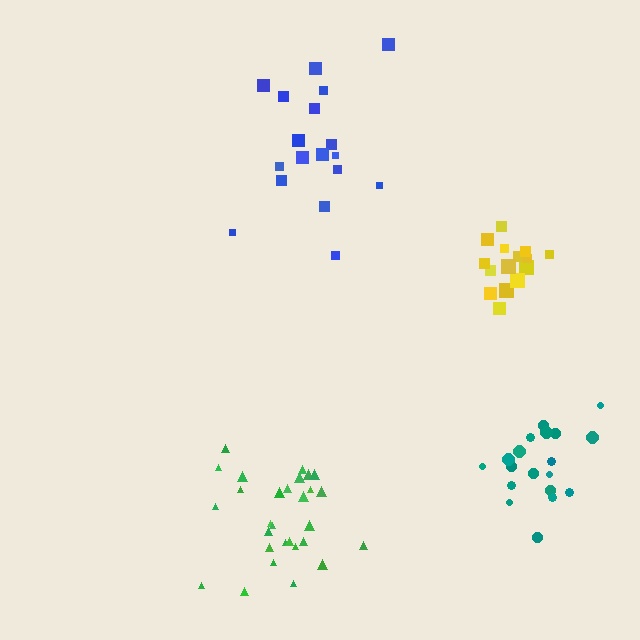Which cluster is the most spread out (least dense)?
Blue.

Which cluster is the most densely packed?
Yellow.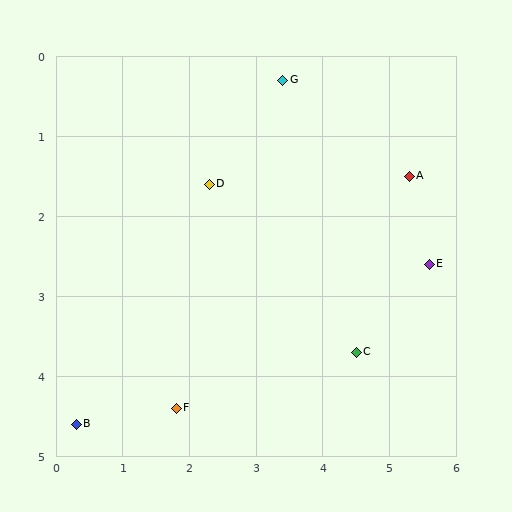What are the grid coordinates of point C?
Point C is at approximately (4.5, 3.7).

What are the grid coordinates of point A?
Point A is at approximately (5.3, 1.5).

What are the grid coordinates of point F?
Point F is at approximately (1.8, 4.4).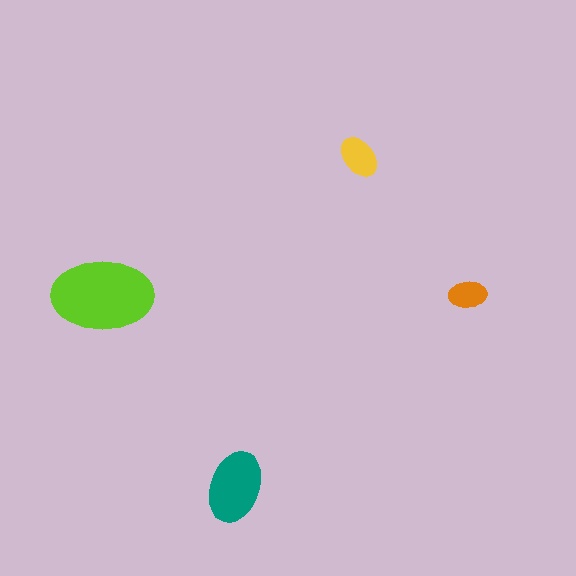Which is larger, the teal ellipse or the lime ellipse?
The lime one.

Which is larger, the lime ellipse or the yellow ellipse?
The lime one.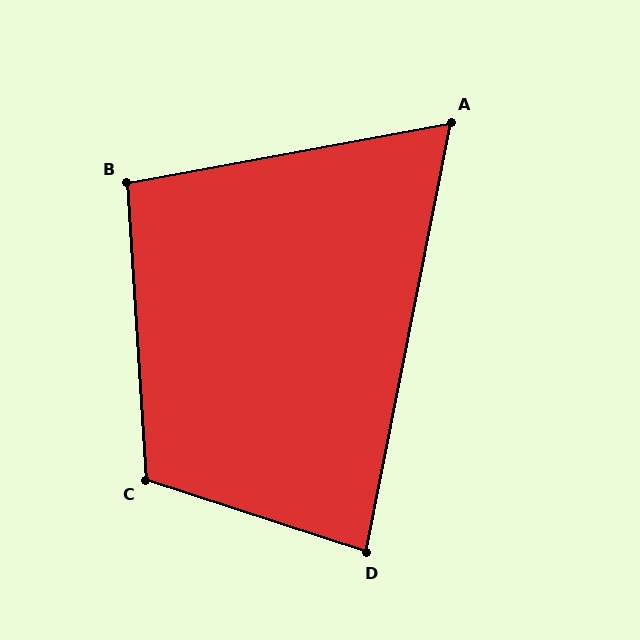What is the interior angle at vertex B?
Approximately 97 degrees (obtuse).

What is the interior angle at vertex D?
Approximately 83 degrees (acute).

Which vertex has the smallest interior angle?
A, at approximately 68 degrees.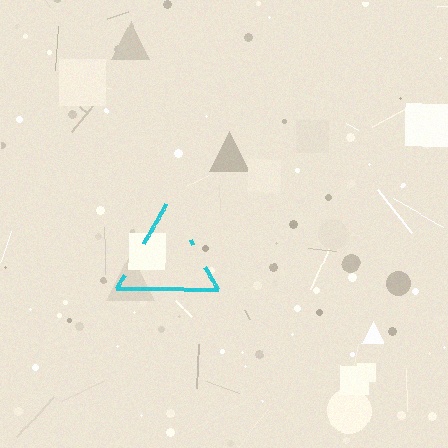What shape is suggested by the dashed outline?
The dashed outline suggests a triangle.